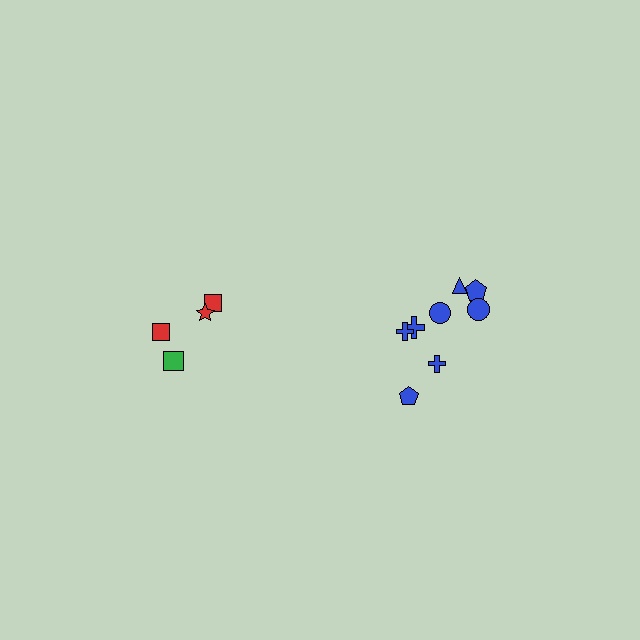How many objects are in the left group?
There are 4 objects.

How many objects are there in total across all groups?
There are 12 objects.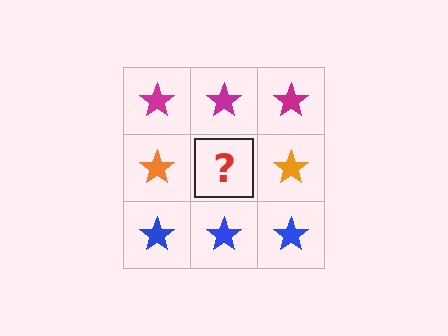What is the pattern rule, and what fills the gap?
The rule is that each row has a consistent color. The gap should be filled with an orange star.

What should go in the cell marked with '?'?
The missing cell should contain an orange star.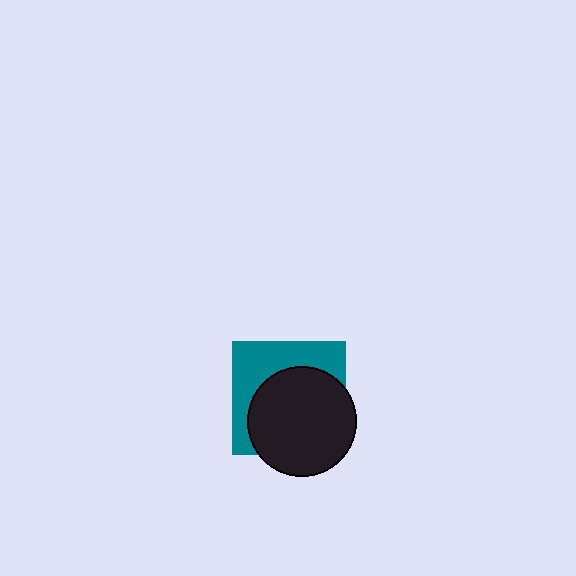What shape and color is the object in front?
The object in front is a black circle.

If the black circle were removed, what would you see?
You would see the complete teal square.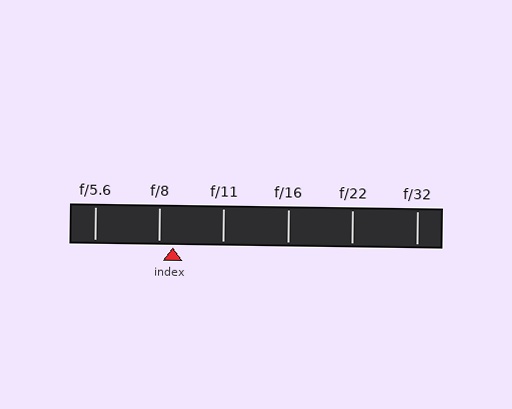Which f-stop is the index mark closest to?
The index mark is closest to f/8.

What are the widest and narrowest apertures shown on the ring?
The widest aperture shown is f/5.6 and the narrowest is f/32.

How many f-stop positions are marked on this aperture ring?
There are 6 f-stop positions marked.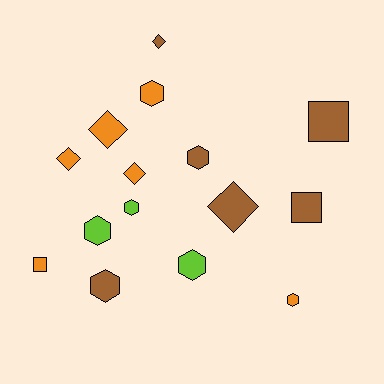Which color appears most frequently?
Orange, with 6 objects.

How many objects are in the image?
There are 15 objects.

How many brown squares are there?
There are 2 brown squares.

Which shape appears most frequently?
Hexagon, with 7 objects.